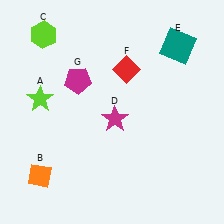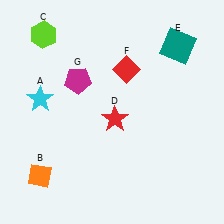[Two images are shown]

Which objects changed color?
A changed from lime to cyan. D changed from magenta to red.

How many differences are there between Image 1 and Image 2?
There are 2 differences between the two images.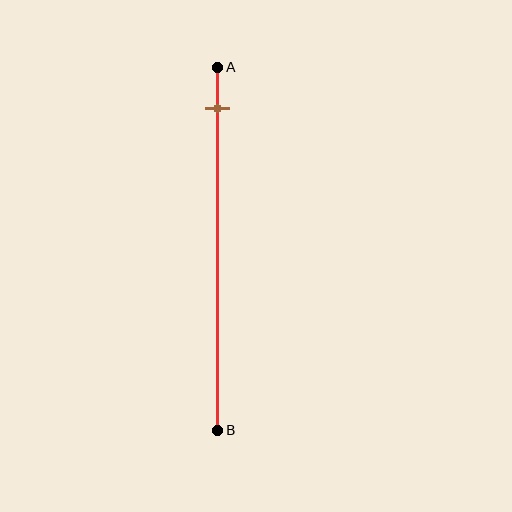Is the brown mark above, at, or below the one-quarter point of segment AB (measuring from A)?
The brown mark is above the one-quarter point of segment AB.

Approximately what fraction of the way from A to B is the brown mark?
The brown mark is approximately 10% of the way from A to B.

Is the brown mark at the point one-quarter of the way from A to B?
No, the mark is at about 10% from A, not at the 25% one-quarter point.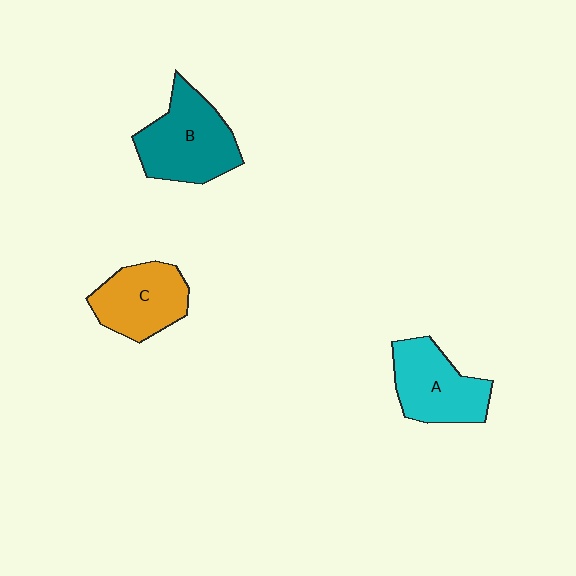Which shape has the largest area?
Shape B (teal).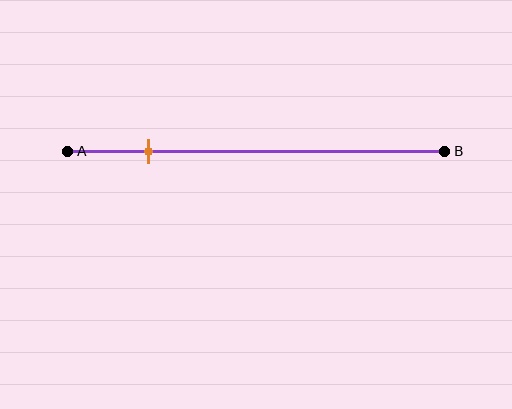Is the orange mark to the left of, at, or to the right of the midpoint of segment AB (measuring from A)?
The orange mark is to the left of the midpoint of segment AB.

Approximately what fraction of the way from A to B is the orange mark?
The orange mark is approximately 20% of the way from A to B.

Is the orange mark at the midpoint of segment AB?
No, the mark is at about 20% from A, not at the 50% midpoint.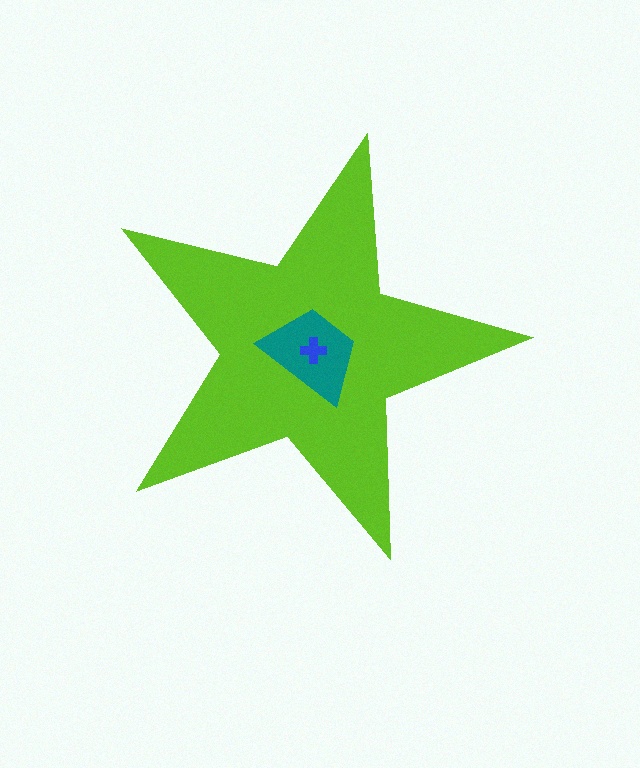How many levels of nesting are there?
3.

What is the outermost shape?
The lime star.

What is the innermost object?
The blue cross.